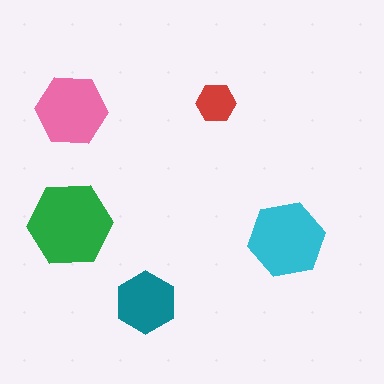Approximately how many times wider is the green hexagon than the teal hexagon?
About 1.5 times wider.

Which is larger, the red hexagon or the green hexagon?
The green one.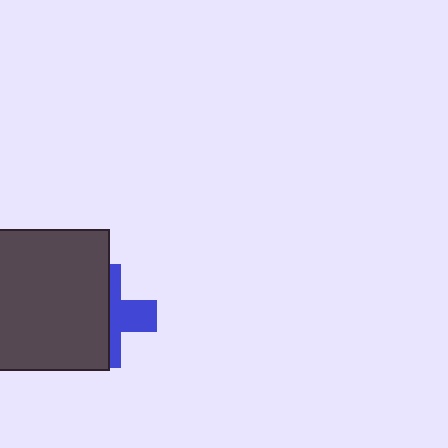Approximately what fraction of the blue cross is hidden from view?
Roughly 57% of the blue cross is hidden behind the dark gray square.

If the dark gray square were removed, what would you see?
You would see the complete blue cross.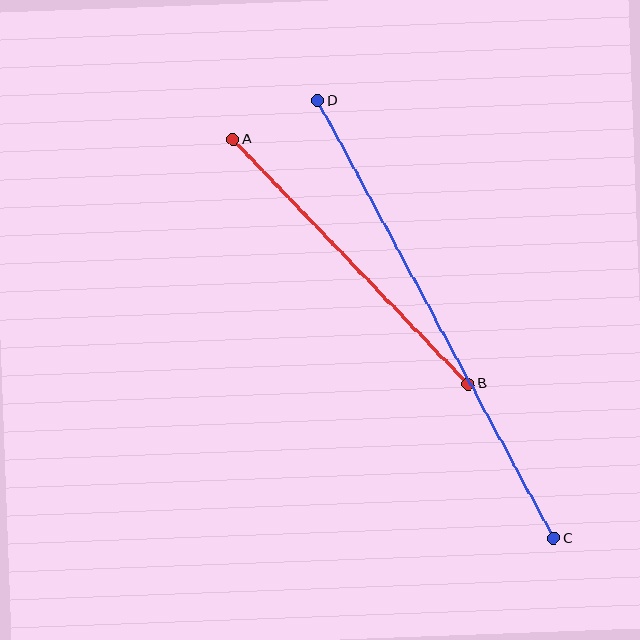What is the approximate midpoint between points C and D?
The midpoint is at approximately (436, 319) pixels.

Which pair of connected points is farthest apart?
Points C and D are farthest apart.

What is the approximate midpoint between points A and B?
The midpoint is at approximately (350, 262) pixels.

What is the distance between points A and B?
The distance is approximately 339 pixels.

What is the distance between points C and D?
The distance is approximately 497 pixels.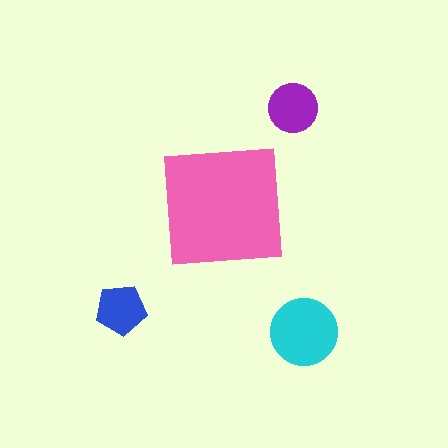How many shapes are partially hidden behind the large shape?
0 shapes are partially hidden.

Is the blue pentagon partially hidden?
No, the blue pentagon is fully visible.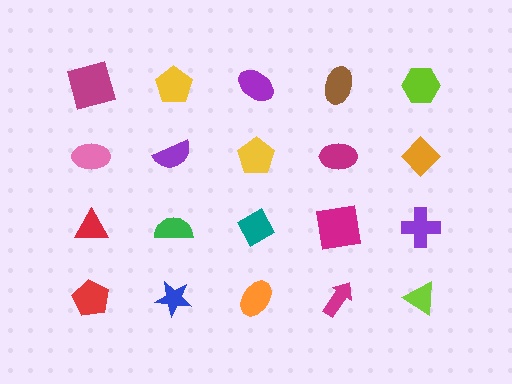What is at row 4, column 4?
A magenta arrow.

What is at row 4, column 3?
An orange ellipse.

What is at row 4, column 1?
A red pentagon.